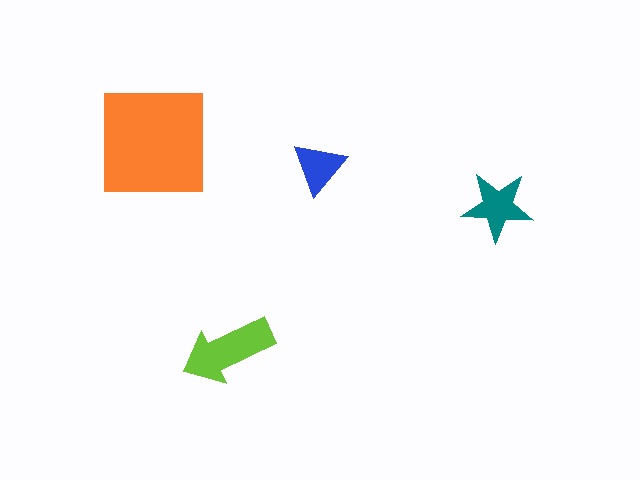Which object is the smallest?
The blue triangle.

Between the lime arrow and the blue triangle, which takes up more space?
The lime arrow.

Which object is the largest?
The orange square.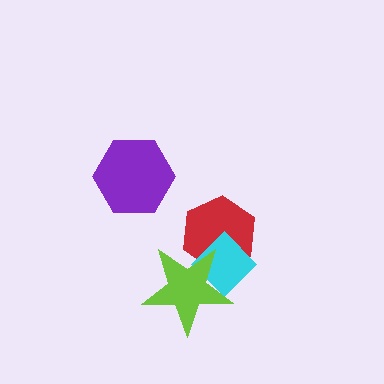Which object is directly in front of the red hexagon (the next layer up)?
The cyan diamond is directly in front of the red hexagon.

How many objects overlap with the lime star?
2 objects overlap with the lime star.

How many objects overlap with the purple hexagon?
0 objects overlap with the purple hexagon.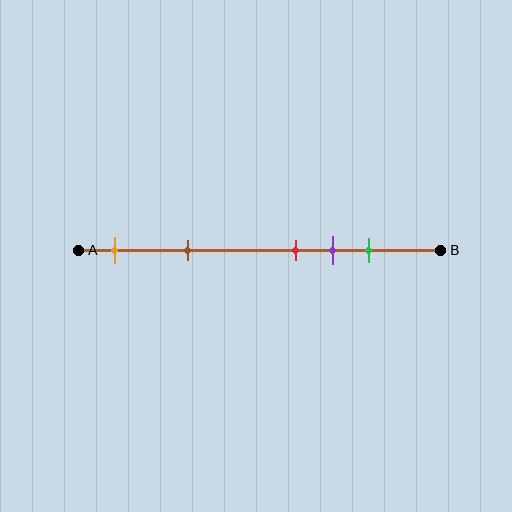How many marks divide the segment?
There are 5 marks dividing the segment.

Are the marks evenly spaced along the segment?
No, the marks are not evenly spaced.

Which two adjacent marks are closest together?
The red and purple marks are the closest adjacent pair.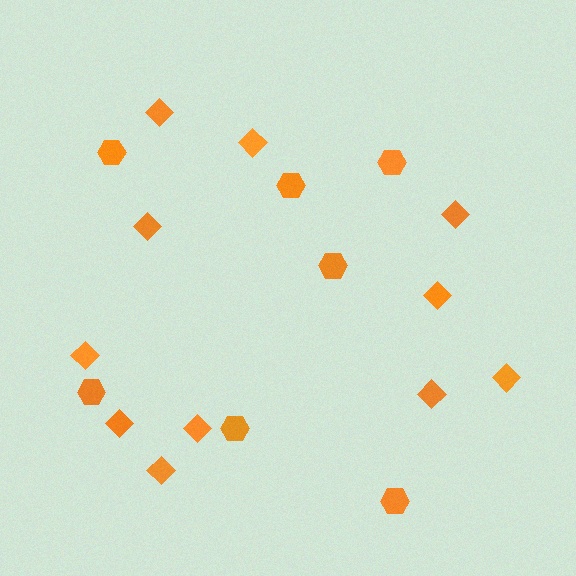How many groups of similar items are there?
There are 2 groups: one group of hexagons (7) and one group of diamonds (11).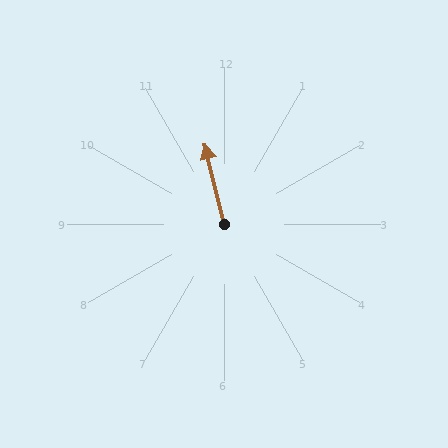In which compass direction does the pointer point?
North.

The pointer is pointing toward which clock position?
Roughly 12 o'clock.